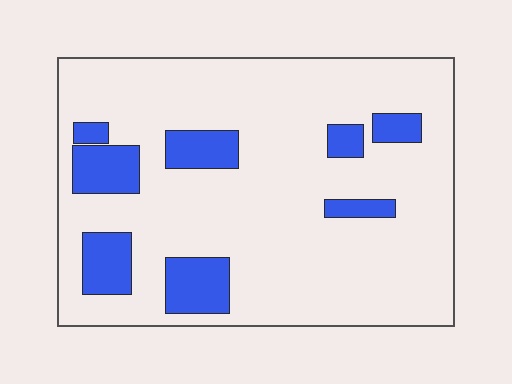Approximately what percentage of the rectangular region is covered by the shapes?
Approximately 15%.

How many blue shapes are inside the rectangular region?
8.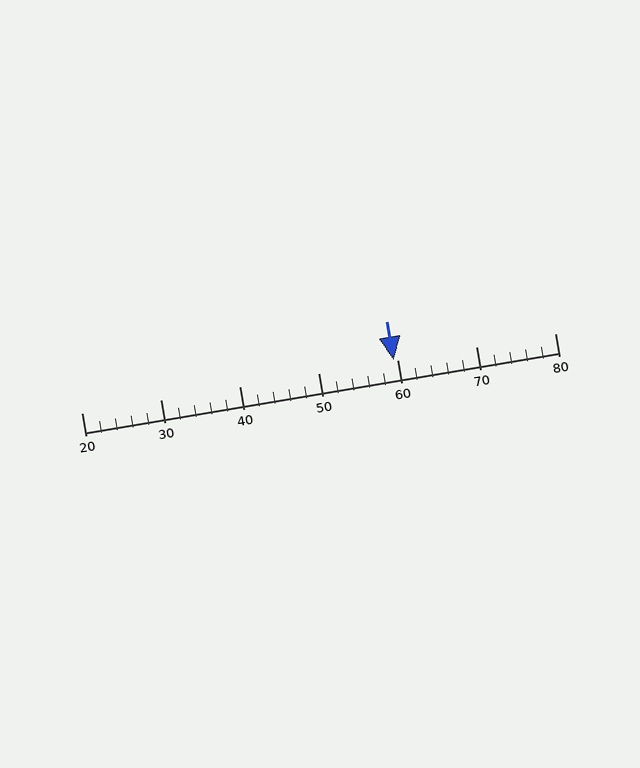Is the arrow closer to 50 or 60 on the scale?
The arrow is closer to 60.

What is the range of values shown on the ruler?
The ruler shows values from 20 to 80.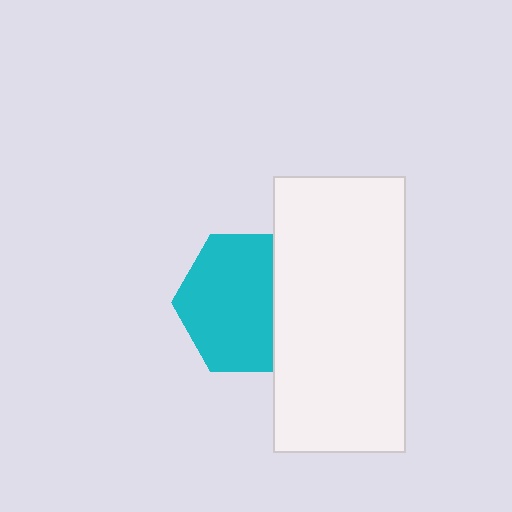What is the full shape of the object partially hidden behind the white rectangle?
The partially hidden object is a cyan hexagon.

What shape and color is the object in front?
The object in front is a white rectangle.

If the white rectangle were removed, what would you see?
You would see the complete cyan hexagon.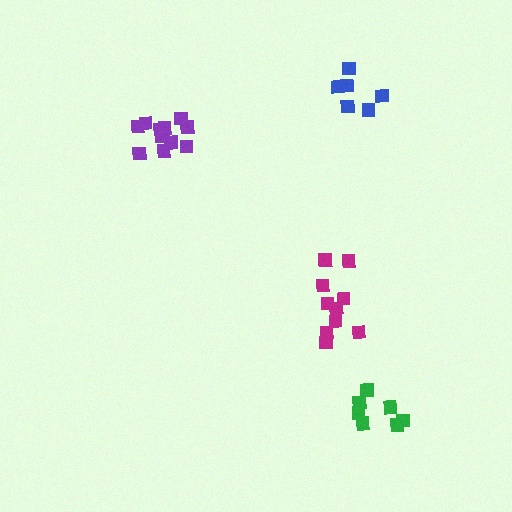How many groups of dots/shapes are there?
There are 4 groups.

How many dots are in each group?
Group 1: 12 dots, Group 2: 6 dots, Group 3: 7 dots, Group 4: 10 dots (35 total).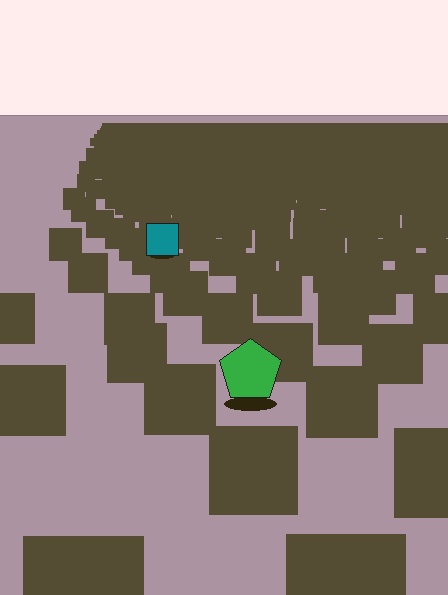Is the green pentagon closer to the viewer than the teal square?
Yes. The green pentagon is closer — you can tell from the texture gradient: the ground texture is coarser near it.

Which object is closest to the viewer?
The green pentagon is closest. The texture marks near it are larger and more spread out.